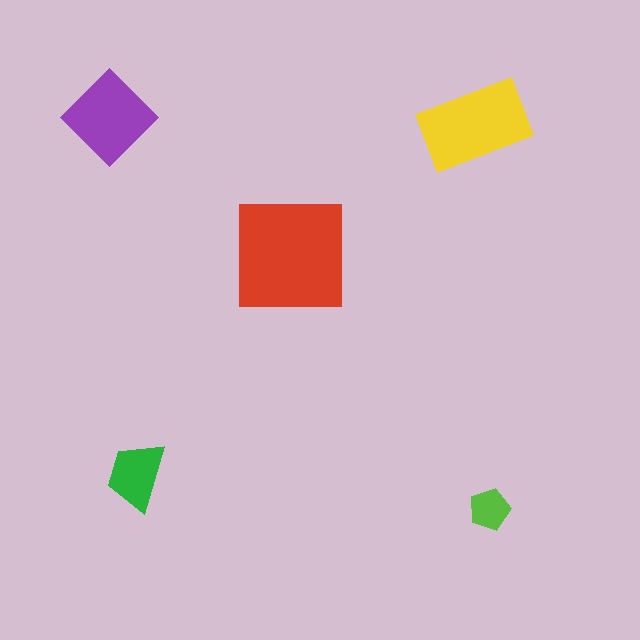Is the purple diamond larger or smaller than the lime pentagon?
Larger.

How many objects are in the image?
There are 5 objects in the image.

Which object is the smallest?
The lime pentagon.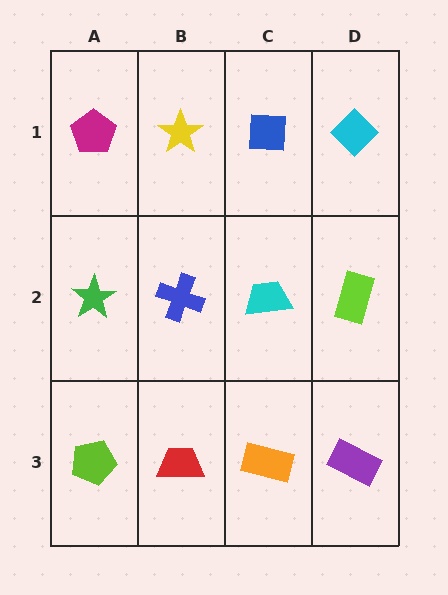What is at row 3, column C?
An orange rectangle.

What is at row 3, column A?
A lime pentagon.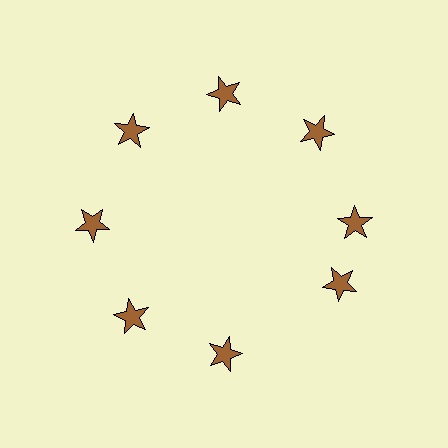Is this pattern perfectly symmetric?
No. The 8 brown stars are arranged in a ring, but one element near the 4 o'clock position is rotated out of alignment along the ring, breaking the 8-fold rotational symmetry.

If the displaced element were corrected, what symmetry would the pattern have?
It would have 8-fold rotational symmetry — the pattern would map onto itself every 45 degrees.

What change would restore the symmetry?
The symmetry would be restored by rotating it back into even spacing with its neighbors so that all 8 stars sit at equal angles and equal distance from the center.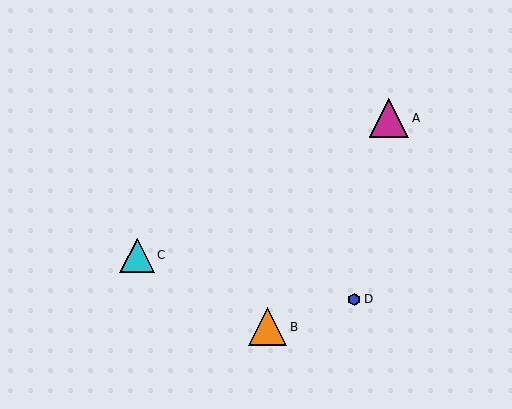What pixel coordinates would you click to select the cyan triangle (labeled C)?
Click at (137, 255) to select the cyan triangle C.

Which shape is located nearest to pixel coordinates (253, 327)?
The orange triangle (labeled B) at (268, 327) is nearest to that location.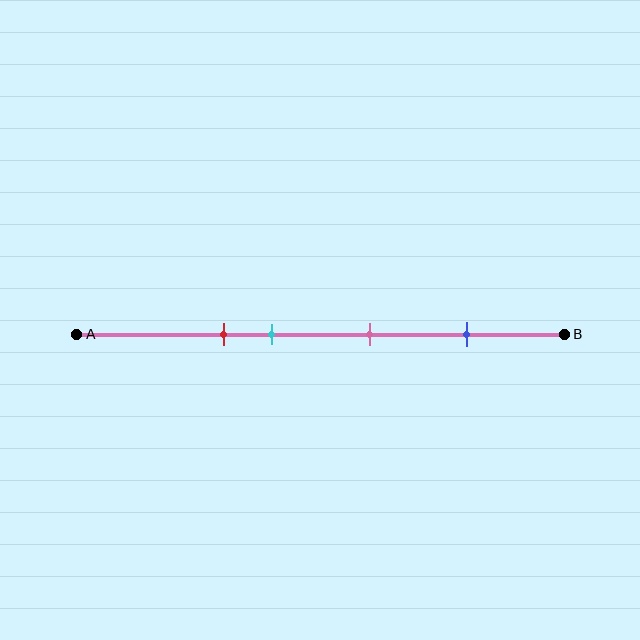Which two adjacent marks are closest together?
The red and cyan marks are the closest adjacent pair.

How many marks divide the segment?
There are 4 marks dividing the segment.